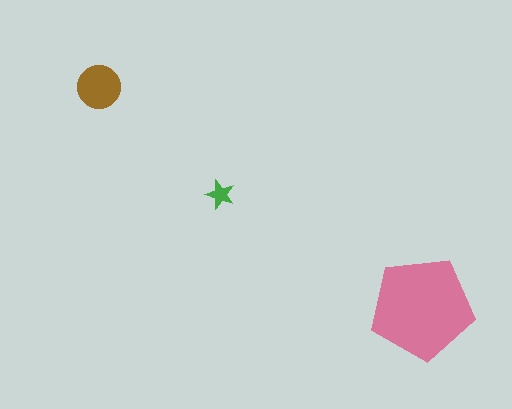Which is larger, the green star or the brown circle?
The brown circle.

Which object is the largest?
The pink pentagon.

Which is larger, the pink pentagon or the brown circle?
The pink pentagon.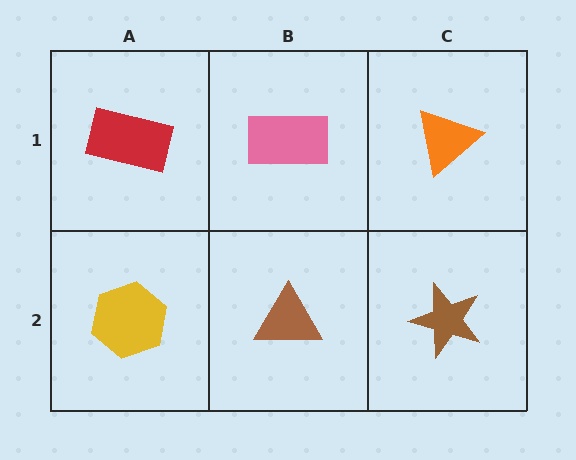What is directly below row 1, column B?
A brown triangle.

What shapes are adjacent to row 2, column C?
An orange triangle (row 1, column C), a brown triangle (row 2, column B).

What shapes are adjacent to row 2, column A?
A red rectangle (row 1, column A), a brown triangle (row 2, column B).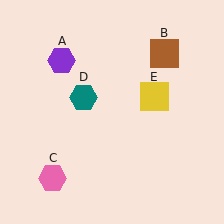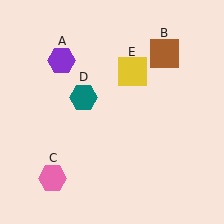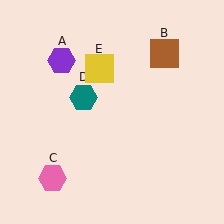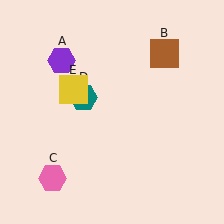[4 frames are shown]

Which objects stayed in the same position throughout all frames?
Purple hexagon (object A) and brown square (object B) and pink hexagon (object C) and teal hexagon (object D) remained stationary.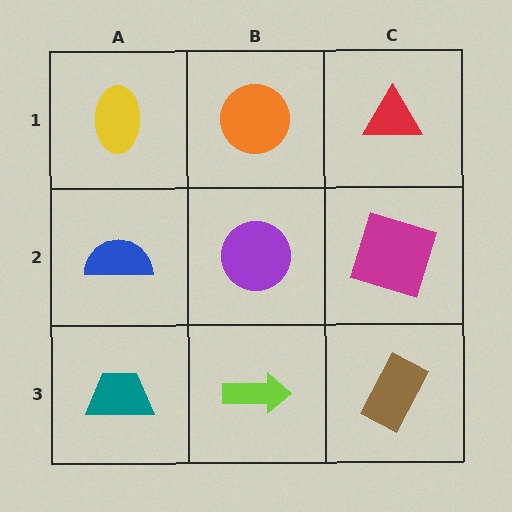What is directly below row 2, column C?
A brown rectangle.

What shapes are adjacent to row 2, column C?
A red triangle (row 1, column C), a brown rectangle (row 3, column C), a purple circle (row 2, column B).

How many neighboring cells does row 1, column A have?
2.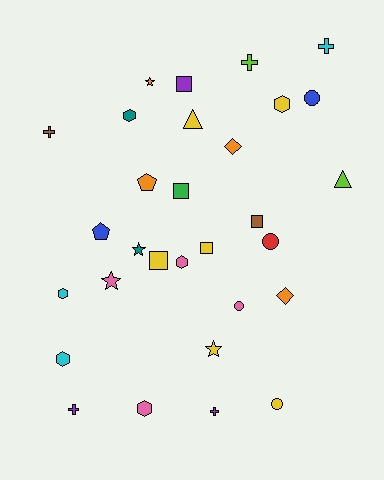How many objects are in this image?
There are 30 objects.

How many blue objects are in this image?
There are 2 blue objects.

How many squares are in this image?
There are 5 squares.